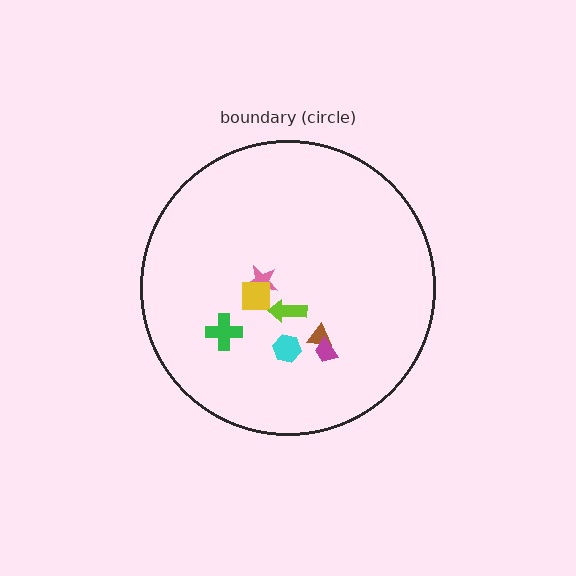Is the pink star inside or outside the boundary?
Inside.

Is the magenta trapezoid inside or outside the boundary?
Inside.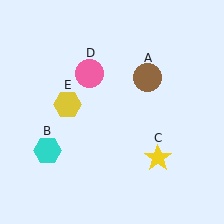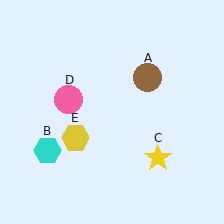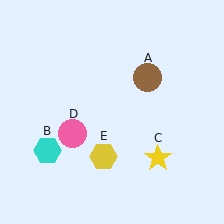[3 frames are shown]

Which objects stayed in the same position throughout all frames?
Brown circle (object A) and cyan hexagon (object B) and yellow star (object C) remained stationary.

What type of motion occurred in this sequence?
The pink circle (object D), yellow hexagon (object E) rotated counterclockwise around the center of the scene.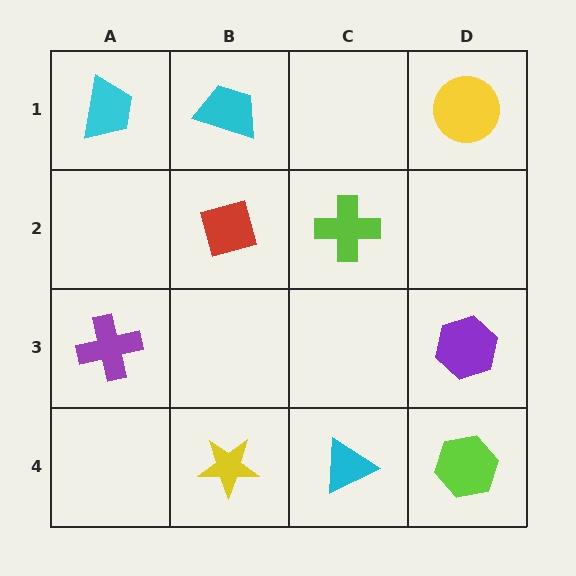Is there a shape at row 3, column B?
No, that cell is empty.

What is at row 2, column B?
A red diamond.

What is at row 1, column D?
A yellow circle.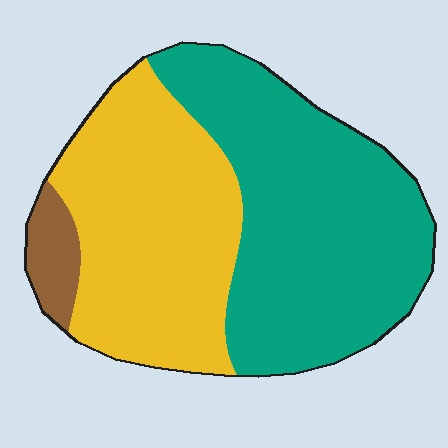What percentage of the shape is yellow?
Yellow takes up about two fifths (2/5) of the shape.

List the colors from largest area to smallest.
From largest to smallest: teal, yellow, brown.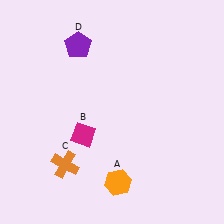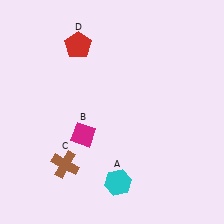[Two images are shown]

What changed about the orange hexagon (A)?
In Image 1, A is orange. In Image 2, it changed to cyan.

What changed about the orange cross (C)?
In Image 1, C is orange. In Image 2, it changed to brown.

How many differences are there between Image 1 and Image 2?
There are 3 differences between the two images.